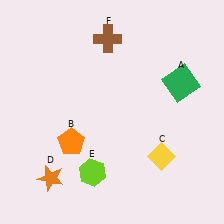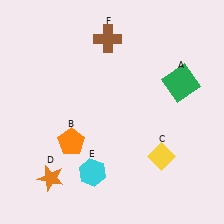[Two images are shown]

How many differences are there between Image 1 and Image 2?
There is 1 difference between the two images.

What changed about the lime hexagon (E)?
In Image 1, E is lime. In Image 2, it changed to cyan.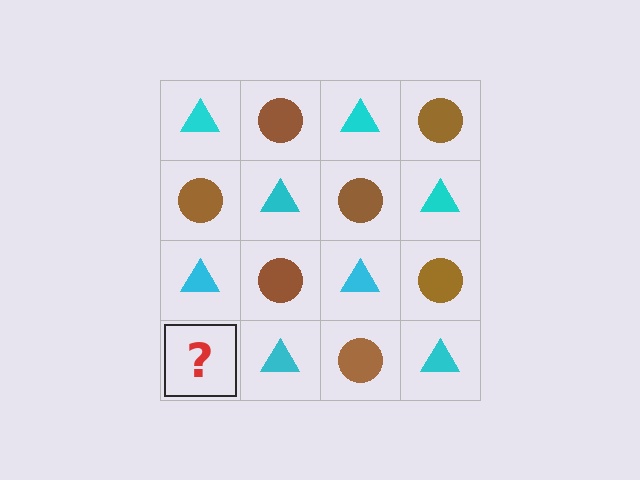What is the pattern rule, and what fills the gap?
The rule is that it alternates cyan triangle and brown circle in a checkerboard pattern. The gap should be filled with a brown circle.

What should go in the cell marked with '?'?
The missing cell should contain a brown circle.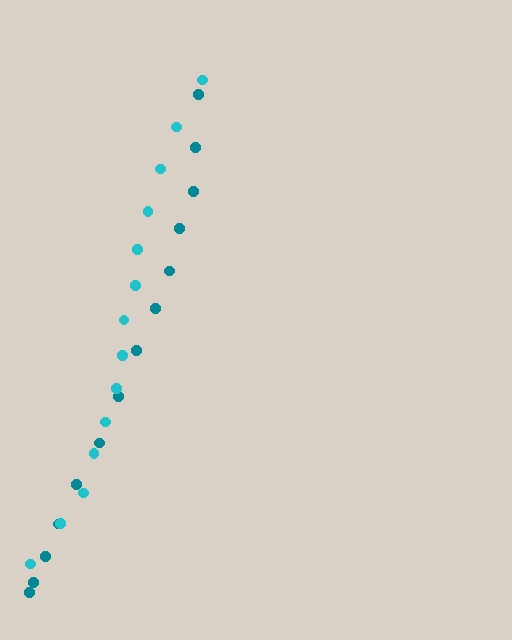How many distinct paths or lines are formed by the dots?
There are 2 distinct paths.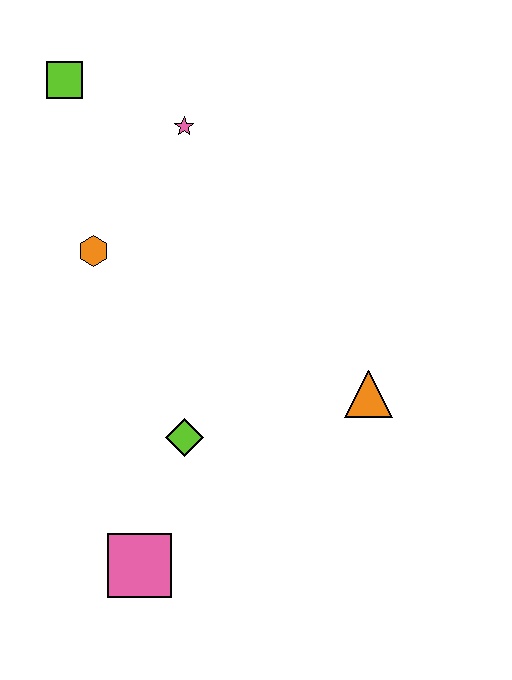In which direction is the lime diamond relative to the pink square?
The lime diamond is above the pink square.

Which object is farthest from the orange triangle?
The lime square is farthest from the orange triangle.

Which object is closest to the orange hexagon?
The pink star is closest to the orange hexagon.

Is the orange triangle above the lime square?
No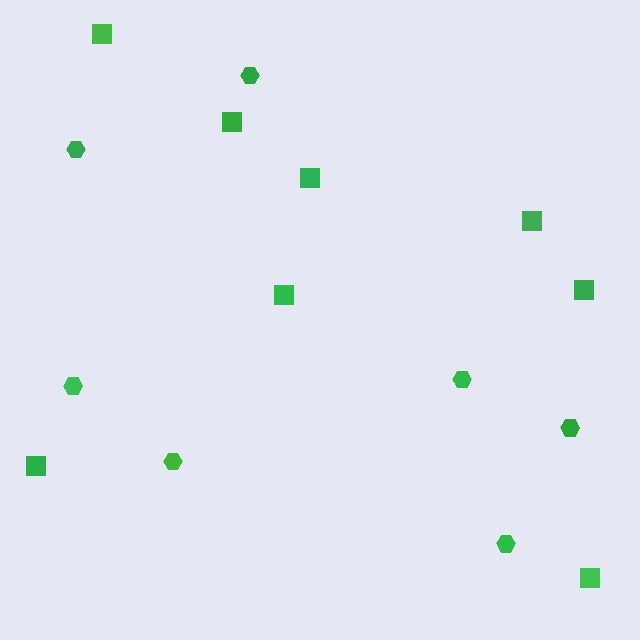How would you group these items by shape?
There are 2 groups: one group of hexagons (7) and one group of squares (8).